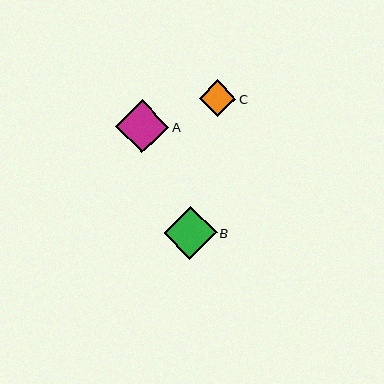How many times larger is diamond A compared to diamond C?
Diamond A is approximately 1.4 times the size of diamond C.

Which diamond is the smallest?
Diamond C is the smallest with a size of approximately 36 pixels.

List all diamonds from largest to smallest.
From largest to smallest: B, A, C.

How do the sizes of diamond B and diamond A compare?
Diamond B and diamond A are approximately the same size.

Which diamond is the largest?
Diamond B is the largest with a size of approximately 53 pixels.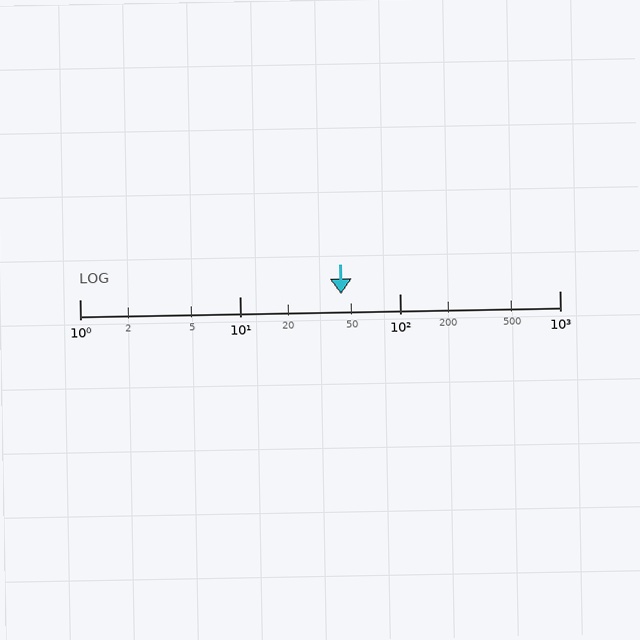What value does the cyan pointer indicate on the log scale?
The pointer indicates approximately 43.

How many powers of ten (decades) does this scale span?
The scale spans 3 decades, from 1 to 1000.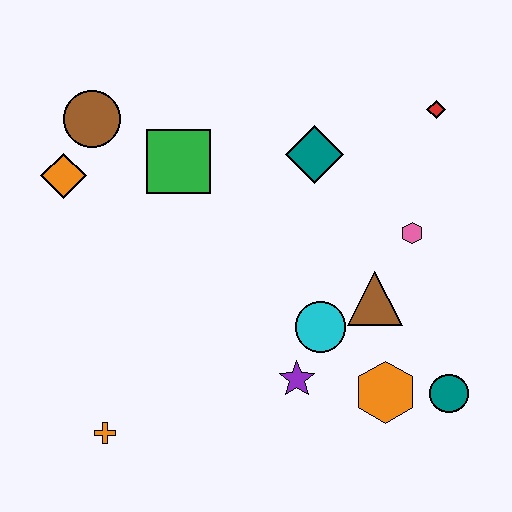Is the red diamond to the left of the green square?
No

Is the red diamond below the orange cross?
No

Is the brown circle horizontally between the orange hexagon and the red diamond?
No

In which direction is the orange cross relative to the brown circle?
The orange cross is below the brown circle.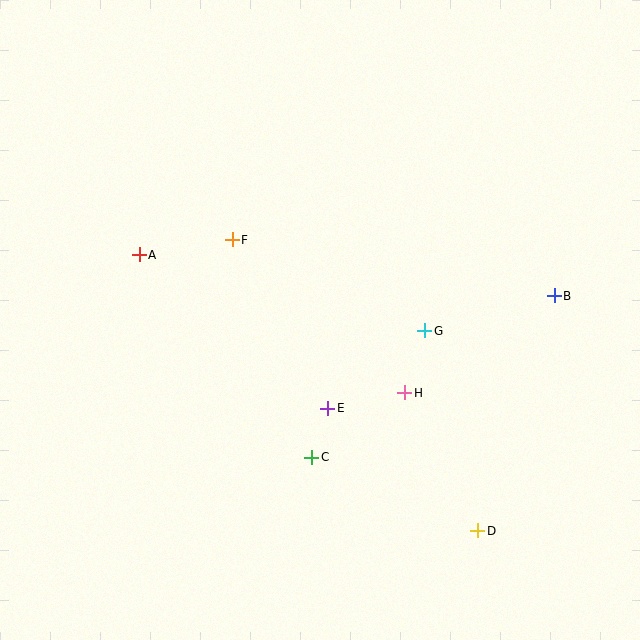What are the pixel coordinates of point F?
Point F is at (232, 240).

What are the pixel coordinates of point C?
Point C is at (312, 457).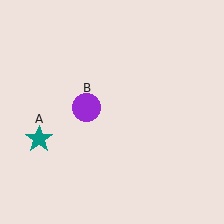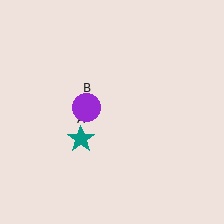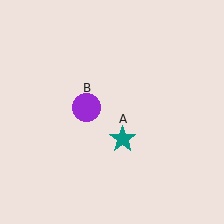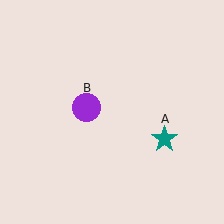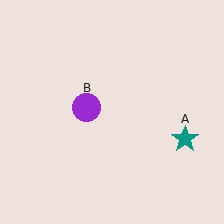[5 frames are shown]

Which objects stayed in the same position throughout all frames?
Purple circle (object B) remained stationary.